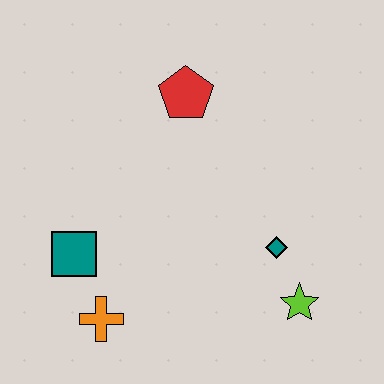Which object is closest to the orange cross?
The teal square is closest to the orange cross.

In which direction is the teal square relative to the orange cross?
The teal square is above the orange cross.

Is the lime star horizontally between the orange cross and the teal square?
No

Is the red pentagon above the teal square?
Yes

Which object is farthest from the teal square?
The lime star is farthest from the teal square.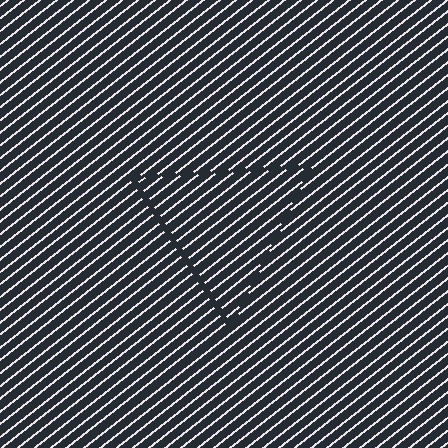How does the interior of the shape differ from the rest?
The interior of the shape contains the same grating, shifted by half a period — the contour is defined by the phase discontinuity where line-ends from the inner and outer gratings abut.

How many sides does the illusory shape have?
3 sides — the line-ends trace a triangle.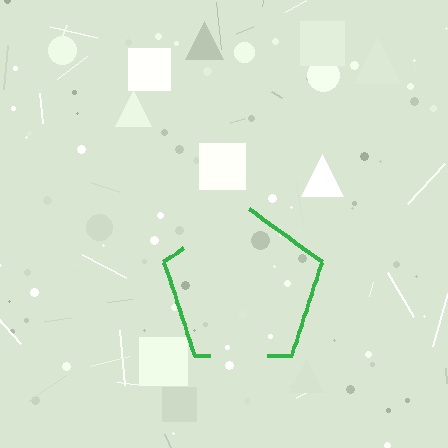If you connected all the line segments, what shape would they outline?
They would outline a pentagon.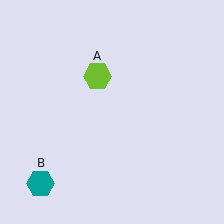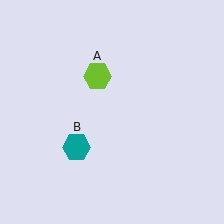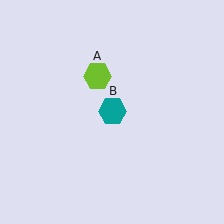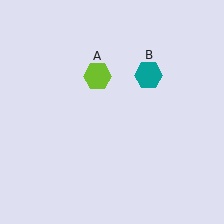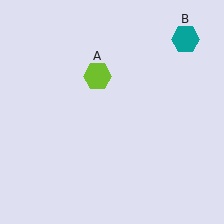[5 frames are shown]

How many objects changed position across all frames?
1 object changed position: teal hexagon (object B).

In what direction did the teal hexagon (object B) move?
The teal hexagon (object B) moved up and to the right.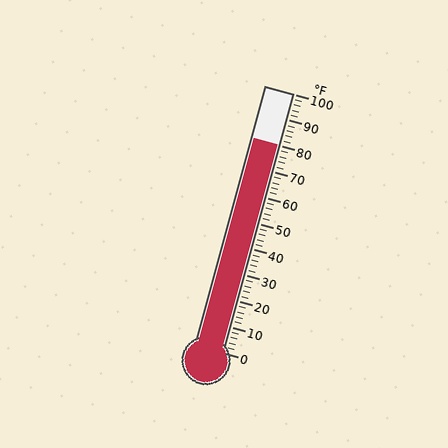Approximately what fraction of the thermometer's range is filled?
The thermometer is filled to approximately 80% of its range.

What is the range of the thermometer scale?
The thermometer scale ranges from 0°F to 100°F.